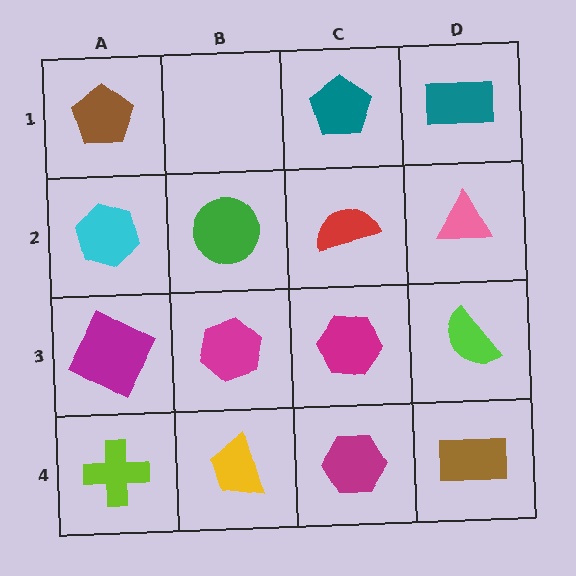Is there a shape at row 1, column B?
No, that cell is empty.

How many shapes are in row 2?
4 shapes.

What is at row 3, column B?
A magenta hexagon.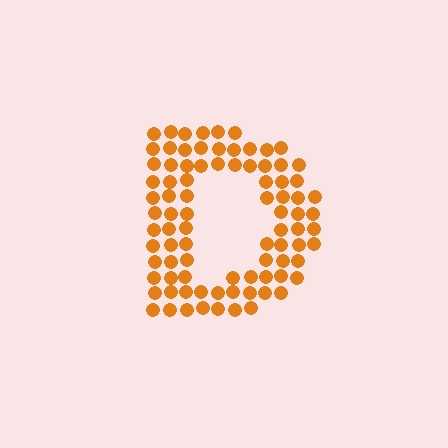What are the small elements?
The small elements are circles.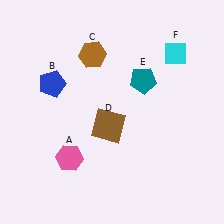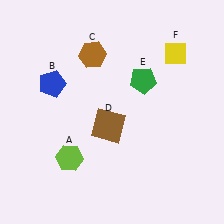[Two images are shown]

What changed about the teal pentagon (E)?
In Image 1, E is teal. In Image 2, it changed to green.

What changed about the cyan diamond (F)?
In Image 1, F is cyan. In Image 2, it changed to yellow.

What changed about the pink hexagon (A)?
In Image 1, A is pink. In Image 2, it changed to lime.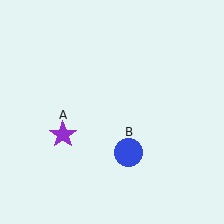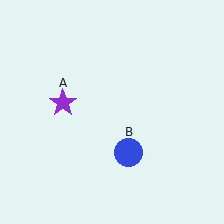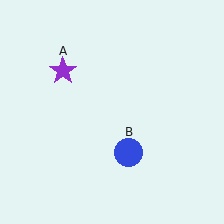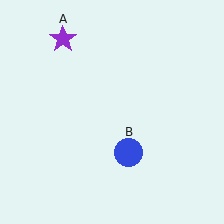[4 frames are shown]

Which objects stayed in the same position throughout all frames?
Blue circle (object B) remained stationary.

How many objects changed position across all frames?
1 object changed position: purple star (object A).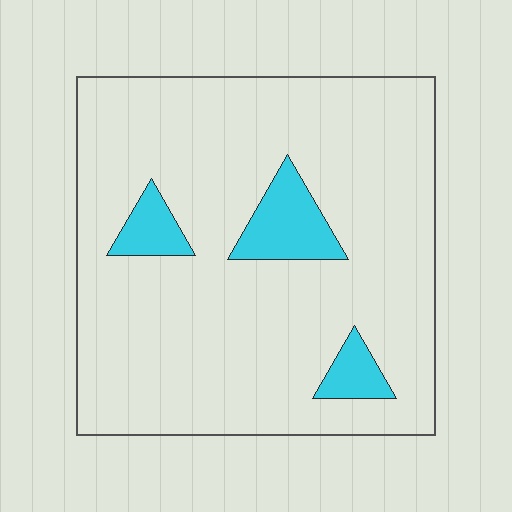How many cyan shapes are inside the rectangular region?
3.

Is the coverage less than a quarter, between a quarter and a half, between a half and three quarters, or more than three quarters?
Less than a quarter.